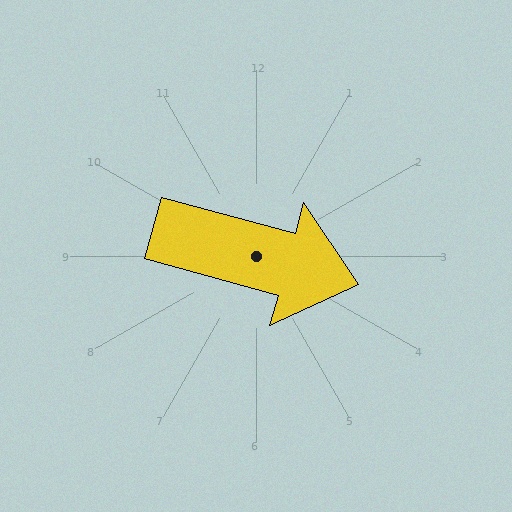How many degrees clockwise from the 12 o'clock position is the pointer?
Approximately 105 degrees.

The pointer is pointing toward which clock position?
Roughly 4 o'clock.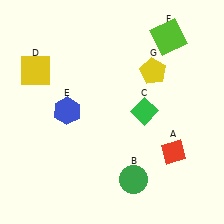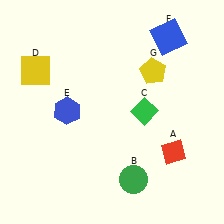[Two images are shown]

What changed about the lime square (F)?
In Image 1, F is lime. In Image 2, it changed to blue.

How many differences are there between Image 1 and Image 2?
There is 1 difference between the two images.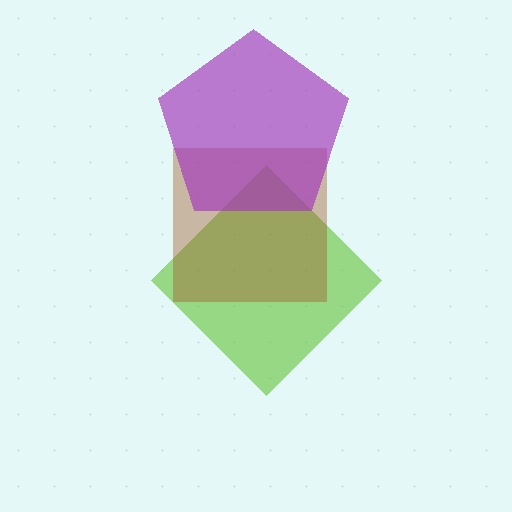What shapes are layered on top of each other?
The layered shapes are: a lime diamond, a brown square, a purple pentagon.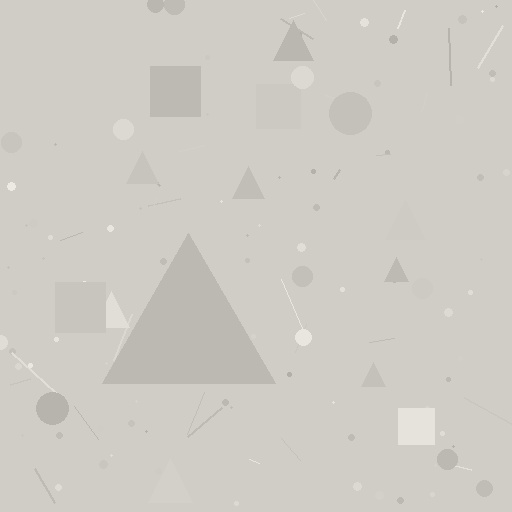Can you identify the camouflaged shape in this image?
The camouflaged shape is a triangle.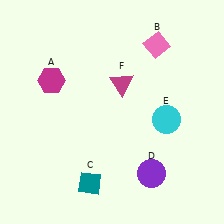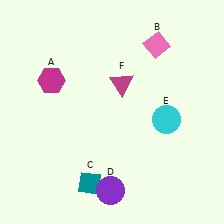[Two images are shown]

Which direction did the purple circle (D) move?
The purple circle (D) moved left.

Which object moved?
The purple circle (D) moved left.